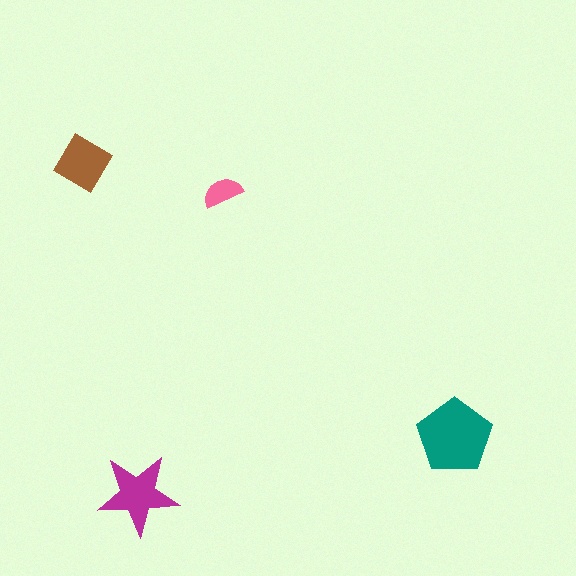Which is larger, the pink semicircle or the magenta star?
The magenta star.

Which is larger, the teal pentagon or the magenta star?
The teal pentagon.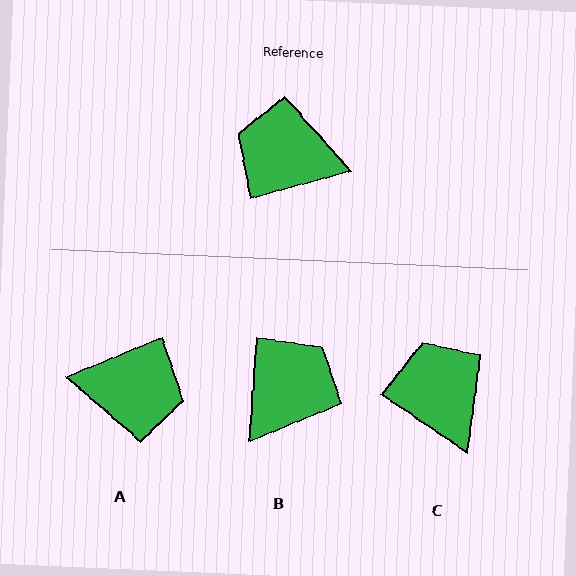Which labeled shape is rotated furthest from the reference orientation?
A, about 173 degrees away.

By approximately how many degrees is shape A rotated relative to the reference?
Approximately 173 degrees clockwise.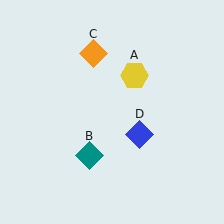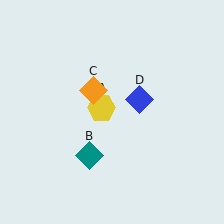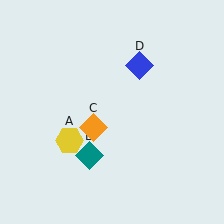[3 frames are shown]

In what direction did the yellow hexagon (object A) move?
The yellow hexagon (object A) moved down and to the left.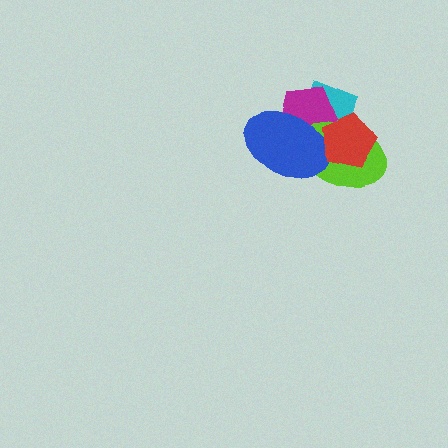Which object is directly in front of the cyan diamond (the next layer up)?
The magenta pentagon is directly in front of the cyan diamond.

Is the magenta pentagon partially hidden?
Yes, it is partially covered by another shape.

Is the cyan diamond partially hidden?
Yes, it is partially covered by another shape.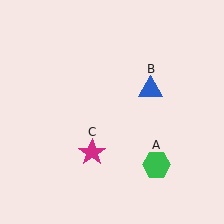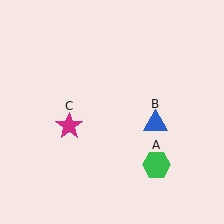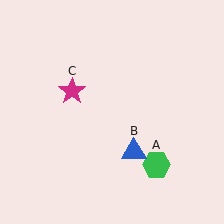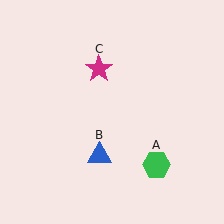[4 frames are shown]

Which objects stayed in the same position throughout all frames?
Green hexagon (object A) remained stationary.